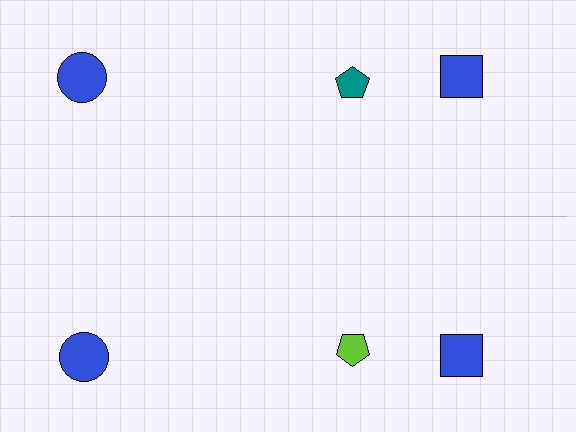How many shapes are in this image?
There are 6 shapes in this image.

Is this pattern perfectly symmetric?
No, the pattern is not perfectly symmetric. The lime pentagon on the bottom side breaks the symmetry — its mirror counterpart is teal.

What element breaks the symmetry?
The lime pentagon on the bottom side breaks the symmetry — its mirror counterpart is teal.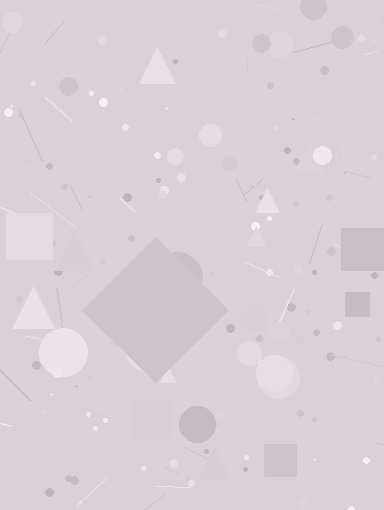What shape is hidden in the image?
A diamond is hidden in the image.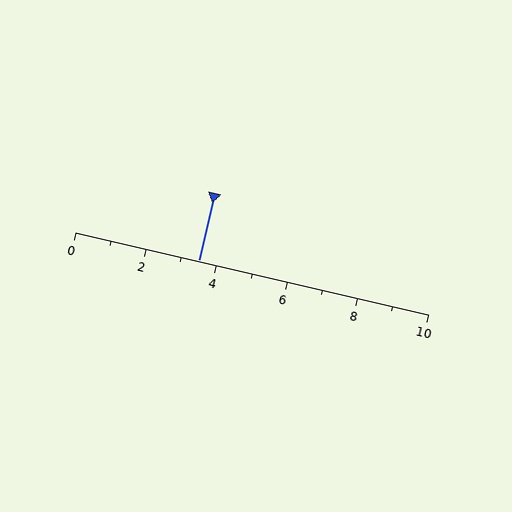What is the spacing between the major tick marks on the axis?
The major ticks are spaced 2 apart.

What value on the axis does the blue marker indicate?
The marker indicates approximately 3.5.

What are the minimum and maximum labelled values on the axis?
The axis runs from 0 to 10.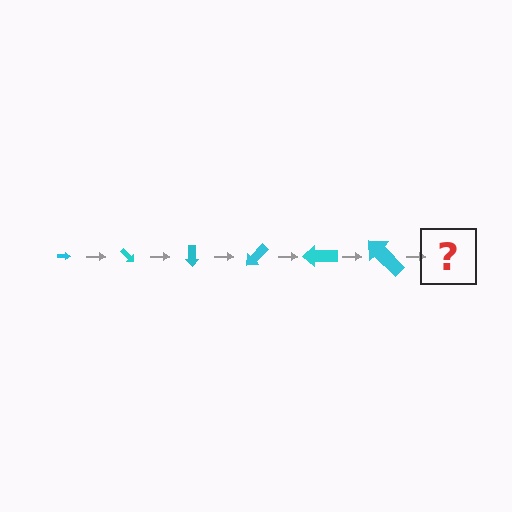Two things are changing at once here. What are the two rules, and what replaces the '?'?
The two rules are that the arrow grows larger each step and it rotates 45 degrees each step. The '?' should be an arrow, larger than the previous one and rotated 270 degrees from the start.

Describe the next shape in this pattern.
It should be an arrow, larger than the previous one and rotated 270 degrees from the start.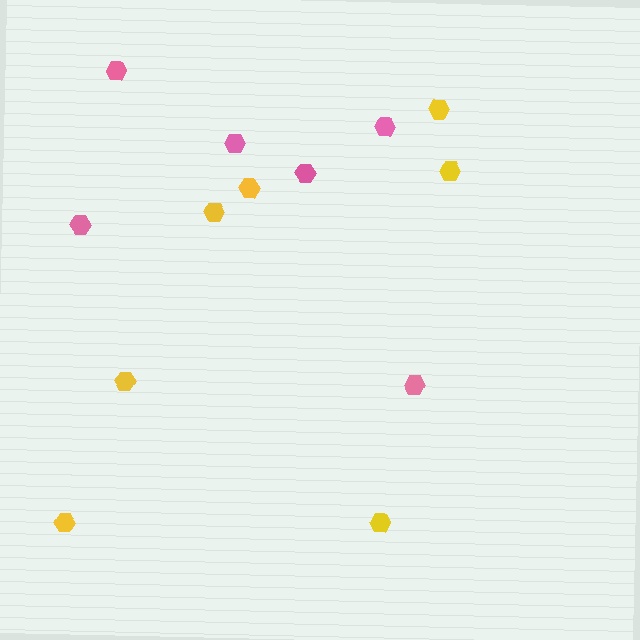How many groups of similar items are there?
There are 2 groups: one group of yellow hexagons (7) and one group of pink hexagons (6).